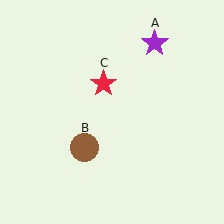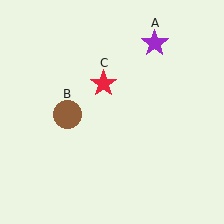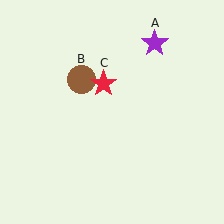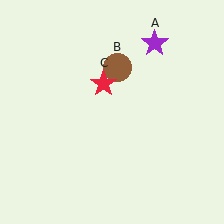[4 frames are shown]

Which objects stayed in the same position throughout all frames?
Purple star (object A) and red star (object C) remained stationary.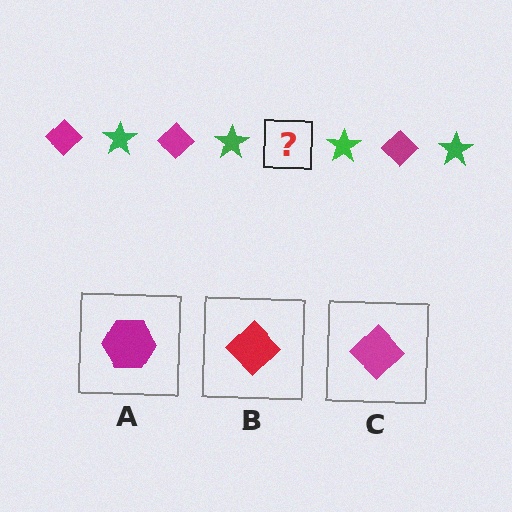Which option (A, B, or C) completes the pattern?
C.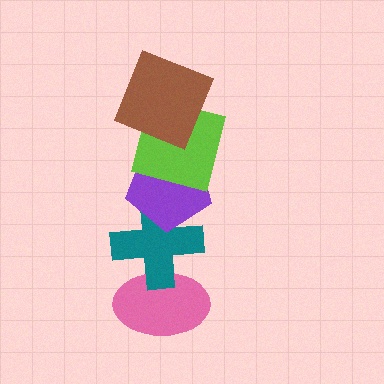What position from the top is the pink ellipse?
The pink ellipse is 5th from the top.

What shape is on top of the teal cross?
The purple pentagon is on top of the teal cross.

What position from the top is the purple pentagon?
The purple pentagon is 3rd from the top.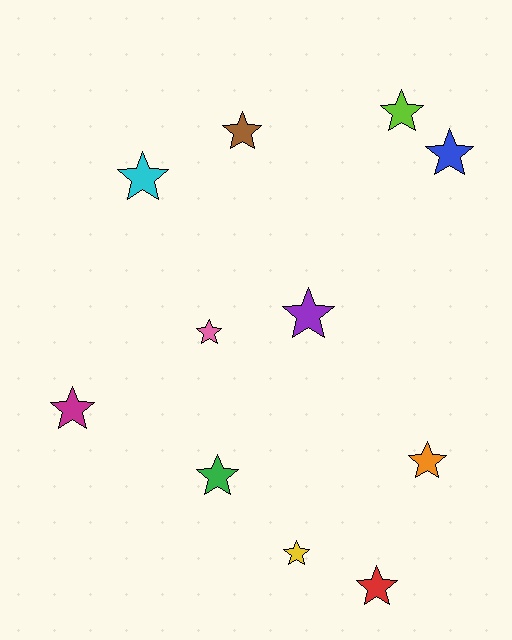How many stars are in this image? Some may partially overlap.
There are 11 stars.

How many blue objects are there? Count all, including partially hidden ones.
There is 1 blue object.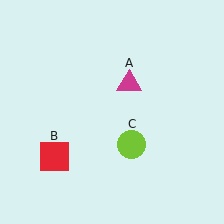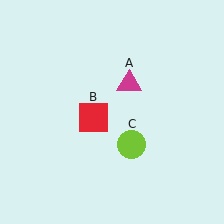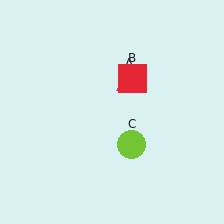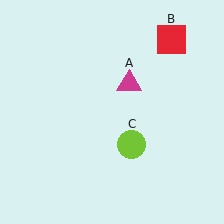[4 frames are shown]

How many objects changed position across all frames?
1 object changed position: red square (object B).